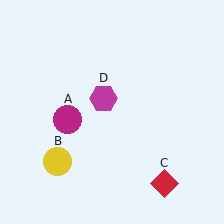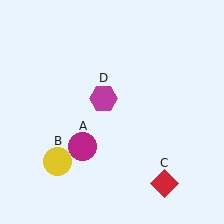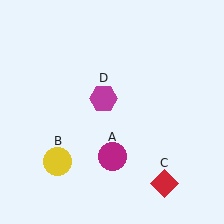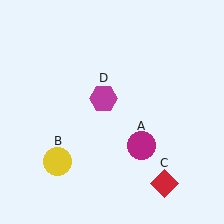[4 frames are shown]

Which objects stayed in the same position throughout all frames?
Yellow circle (object B) and red diamond (object C) and magenta hexagon (object D) remained stationary.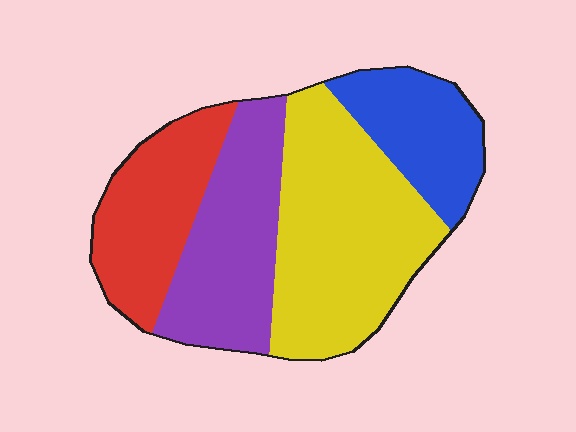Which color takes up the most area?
Yellow, at roughly 35%.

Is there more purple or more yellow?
Yellow.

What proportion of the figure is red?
Red covers around 20% of the figure.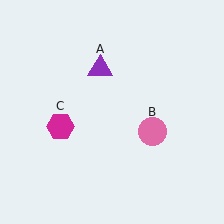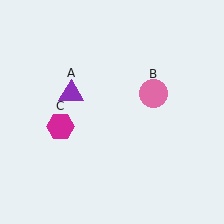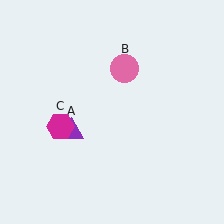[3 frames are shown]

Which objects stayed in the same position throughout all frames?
Magenta hexagon (object C) remained stationary.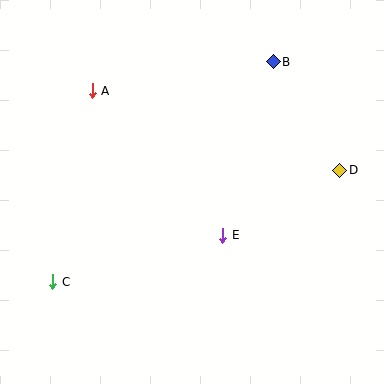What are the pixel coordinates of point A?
Point A is at (92, 91).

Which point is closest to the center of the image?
Point E at (223, 235) is closest to the center.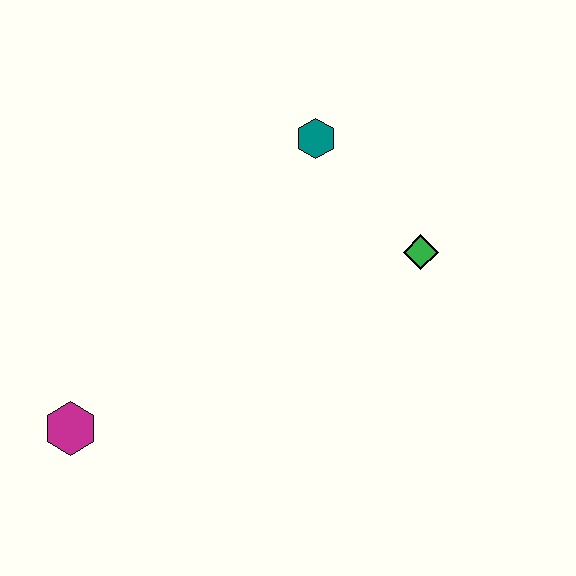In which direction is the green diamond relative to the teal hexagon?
The green diamond is below the teal hexagon.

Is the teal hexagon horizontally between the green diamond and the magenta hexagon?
Yes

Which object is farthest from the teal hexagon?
The magenta hexagon is farthest from the teal hexagon.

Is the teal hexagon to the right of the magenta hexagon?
Yes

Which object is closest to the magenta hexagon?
The teal hexagon is closest to the magenta hexagon.